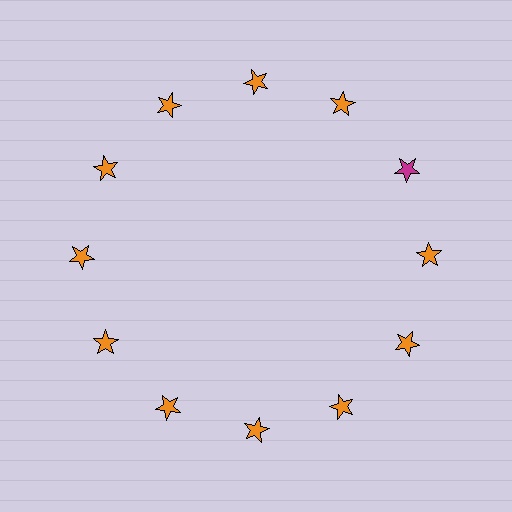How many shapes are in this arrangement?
There are 12 shapes arranged in a ring pattern.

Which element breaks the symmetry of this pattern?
The magenta star at roughly the 2 o'clock position breaks the symmetry. All other shapes are orange stars.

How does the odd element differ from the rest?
It has a different color: magenta instead of orange.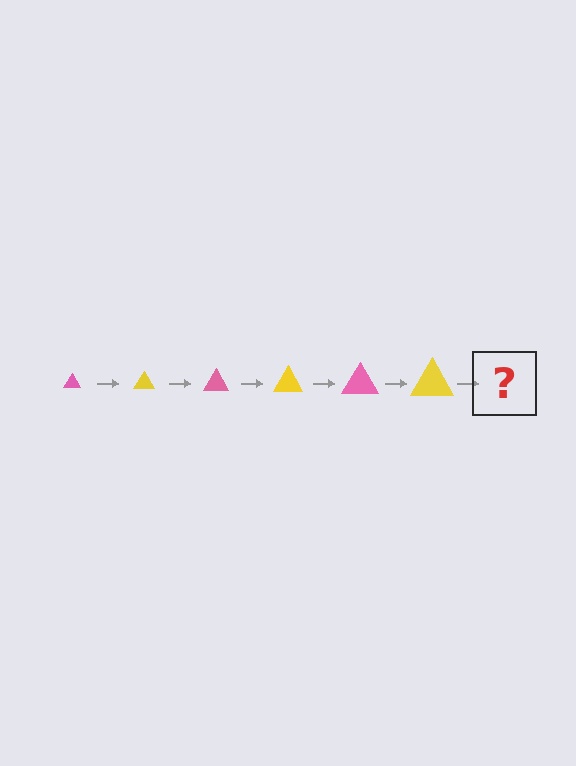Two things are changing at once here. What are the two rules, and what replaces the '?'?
The two rules are that the triangle grows larger each step and the color cycles through pink and yellow. The '?' should be a pink triangle, larger than the previous one.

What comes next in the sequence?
The next element should be a pink triangle, larger than the previous one.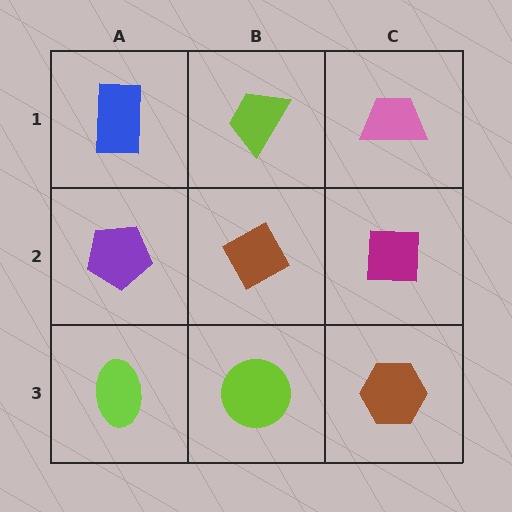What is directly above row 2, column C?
A pink trapezoid.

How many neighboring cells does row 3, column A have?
2.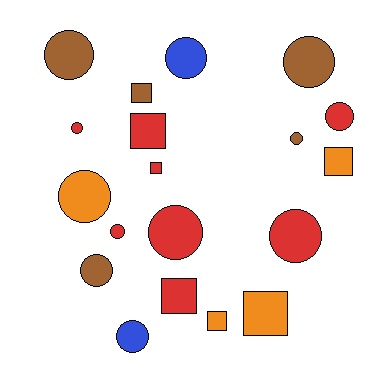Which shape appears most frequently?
Circle, with 12 objects.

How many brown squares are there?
There is 1 brown square.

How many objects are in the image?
There are 19 objects.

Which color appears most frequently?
Red, with 8 objects.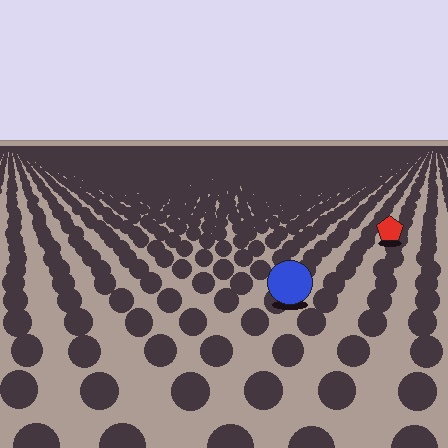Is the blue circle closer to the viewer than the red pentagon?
Yes. The blue circle is closer — you can tell from the texture gradient: the ground texture is coarser near it.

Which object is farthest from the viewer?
The red pentagon is farthest from the viewer. It appears smaller and the ground texture around it is denser.